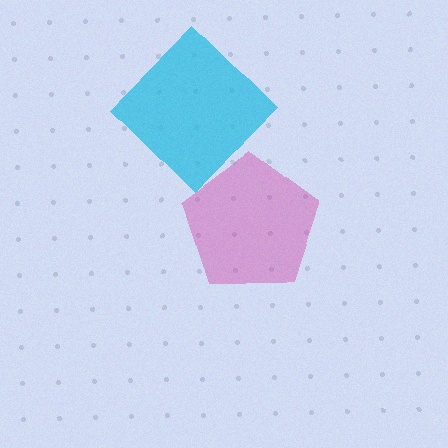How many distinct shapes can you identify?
There are 2 distinct shapes: a magenta pentagon, a cyan diamond.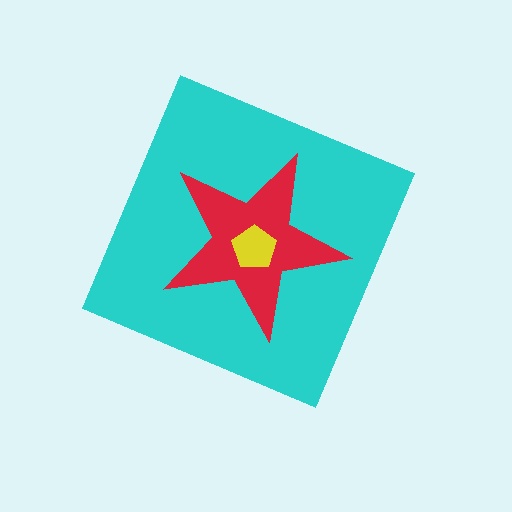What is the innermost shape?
The yellow pentagon.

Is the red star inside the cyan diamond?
Yes.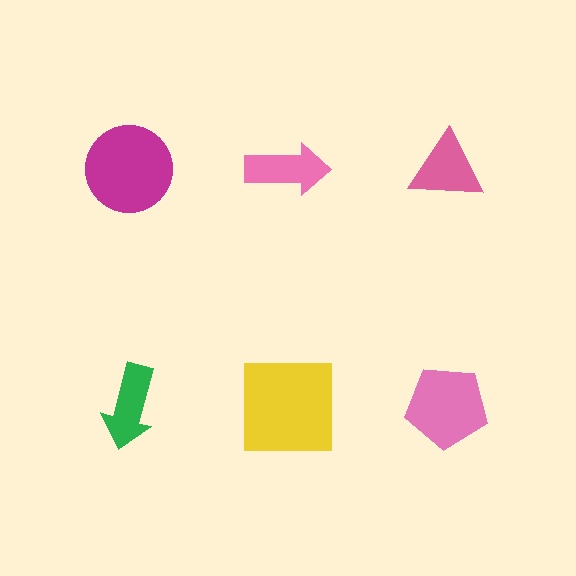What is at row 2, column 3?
A pink pentagon.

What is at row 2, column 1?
A green arrow.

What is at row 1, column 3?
A pink triangle.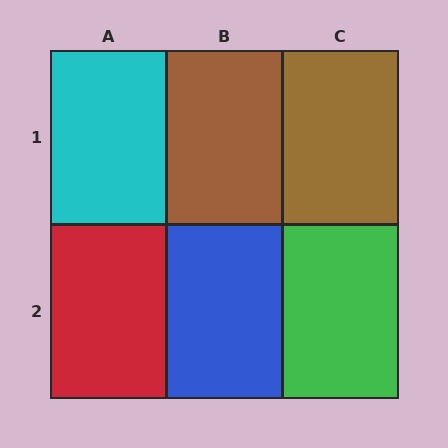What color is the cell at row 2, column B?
Blue.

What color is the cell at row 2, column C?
Green.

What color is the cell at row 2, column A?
Red.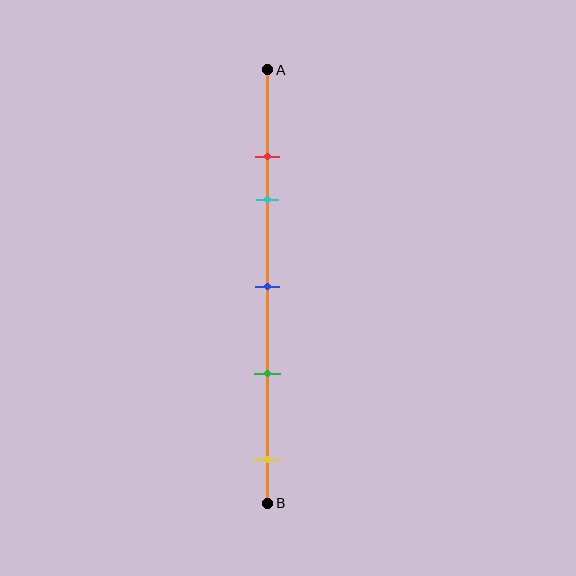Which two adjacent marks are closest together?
The red and cyan marks are the closest adjacent pair.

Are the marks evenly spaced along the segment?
No, the marks are not evenly spaced.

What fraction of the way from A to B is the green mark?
The green mark is approximately 70% (0.7) of the way from A to B.